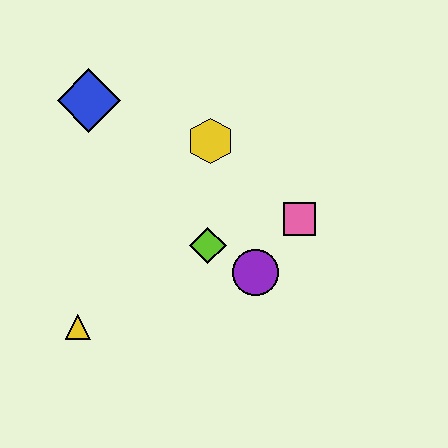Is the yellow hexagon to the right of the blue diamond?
Yes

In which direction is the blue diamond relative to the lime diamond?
The blue diamond is above the lime diamond.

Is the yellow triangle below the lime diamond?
Yes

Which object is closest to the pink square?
The purple circle is closest to the pink square.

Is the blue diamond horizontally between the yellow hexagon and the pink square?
No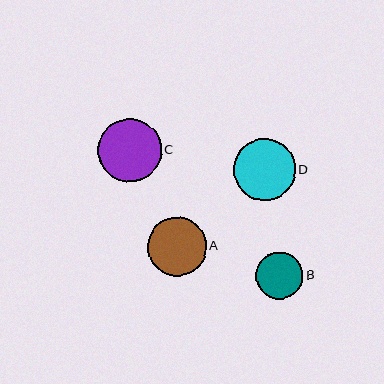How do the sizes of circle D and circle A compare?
Circle D and circle A are approximately the same size.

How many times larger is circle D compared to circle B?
Circle D is approximately 1.3 times the size of circle B.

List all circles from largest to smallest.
From largest to smallest: C, D, A, B.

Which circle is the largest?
Circle C is the largest with a size of approximately 64 pixels.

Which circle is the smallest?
Circle B is the smallest with a size of approximately 47 pixels.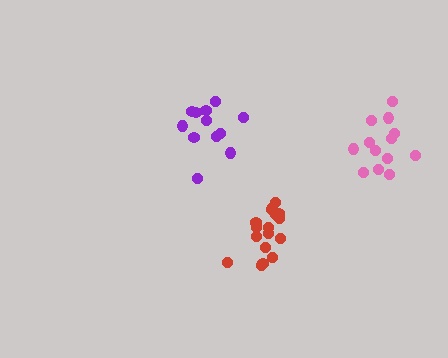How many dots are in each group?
Group 1: 13 dots, Group 2: 17 dots, Group 3: 12 dots (42 total).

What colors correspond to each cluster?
The clusters are colored: pink, red, purple.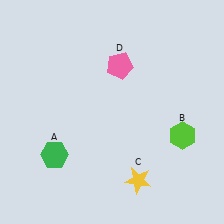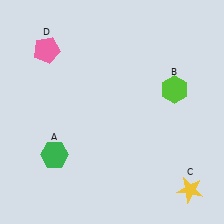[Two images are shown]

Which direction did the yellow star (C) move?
The yellow star (C) moved right.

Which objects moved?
The objects that moved are: the lime hexagon (B), the yellow star (C), the pink pentagon (D).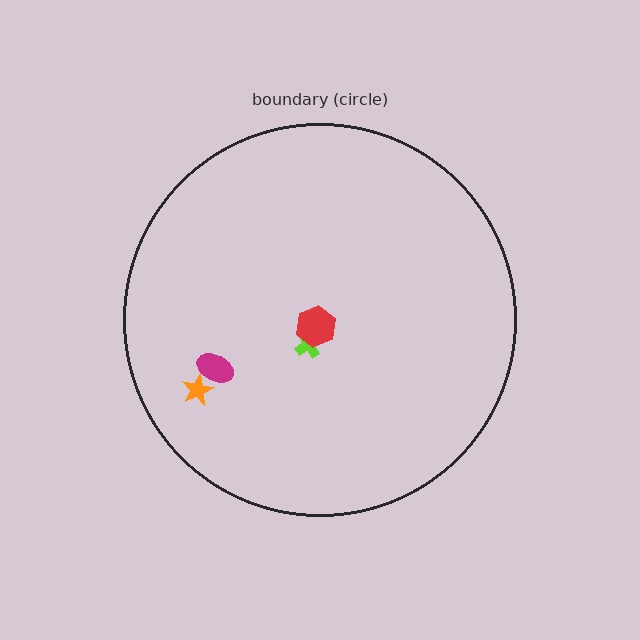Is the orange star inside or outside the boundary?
Inside.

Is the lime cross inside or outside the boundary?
Inside.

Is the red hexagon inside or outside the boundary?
Inside.